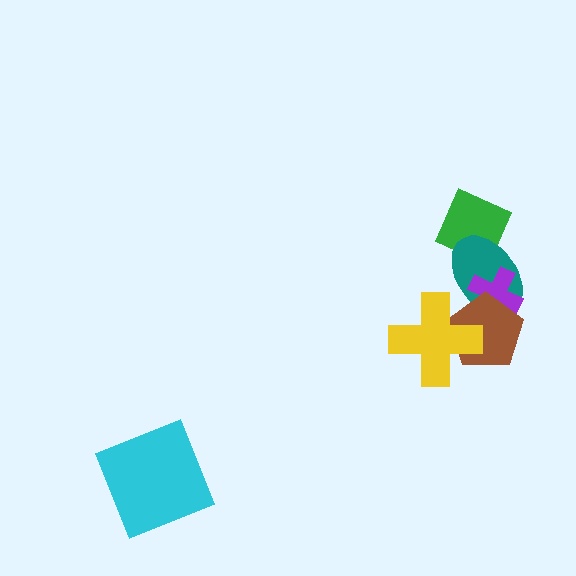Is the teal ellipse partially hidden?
Yes, it is partially covered by another shape.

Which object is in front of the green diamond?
The teal ellipse is in front of the green diamond.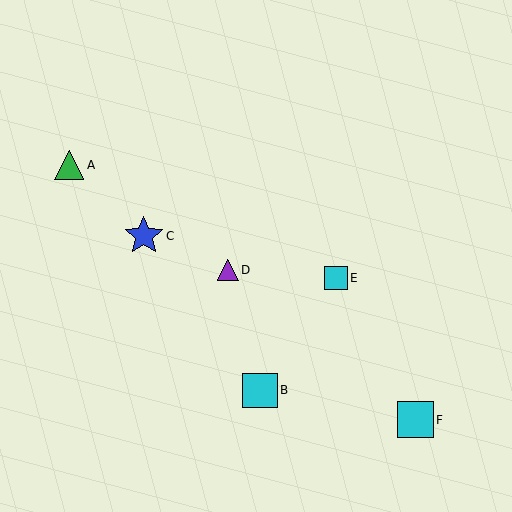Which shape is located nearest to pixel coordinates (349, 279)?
The cyan square (labeled E) at (336, 278) is nearest to that location.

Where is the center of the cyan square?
The center of the cyan square is at (336, 278).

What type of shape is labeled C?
Shape C is a blue star.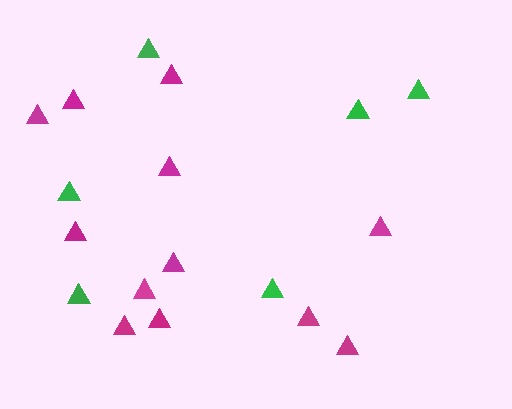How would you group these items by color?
There are 2 groups: one group of green triangles (6) and one group of magenta triangles (12).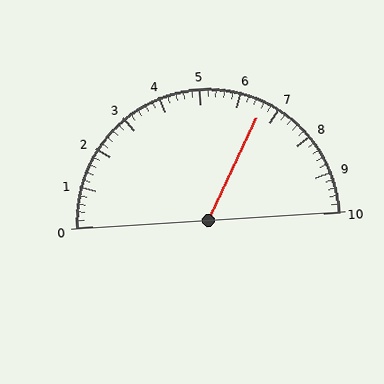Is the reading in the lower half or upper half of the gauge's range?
The reading is in the upper half of the range (0 to 10).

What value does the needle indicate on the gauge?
The needle indicates approximately 6.6.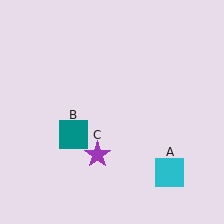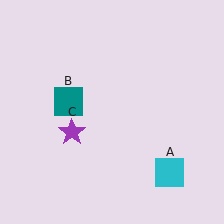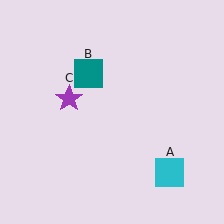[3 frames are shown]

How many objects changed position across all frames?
2 objects changed position: teal square (object B), purple star (object C).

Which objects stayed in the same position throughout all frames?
Cyan square (object A) remained stationary.